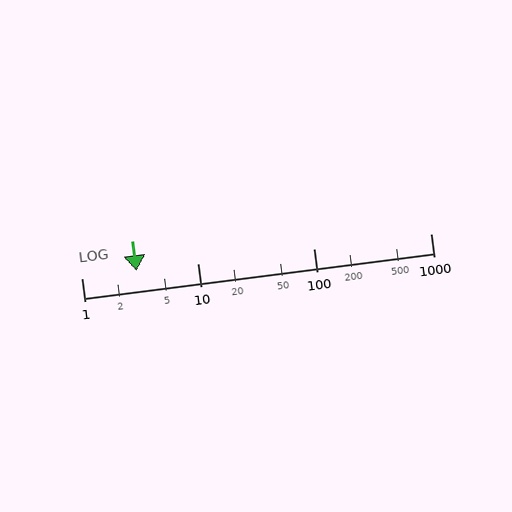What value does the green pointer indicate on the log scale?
The pointer indicates approximately 3.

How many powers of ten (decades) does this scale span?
The scale spans 3 decades, from 1 to 1000.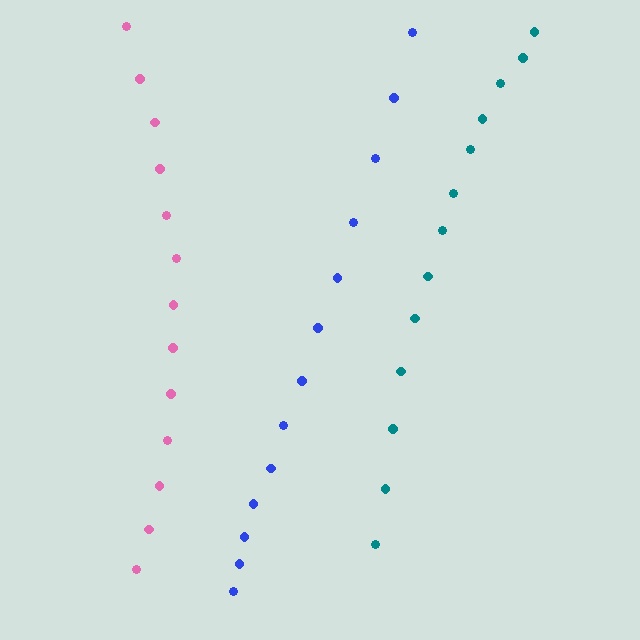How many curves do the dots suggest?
There are 3 distinct paths.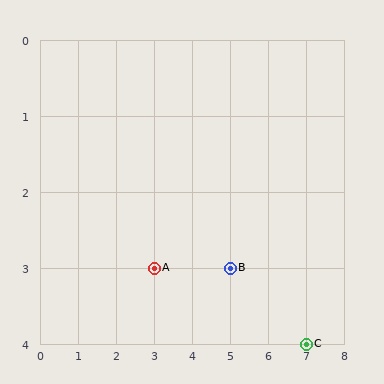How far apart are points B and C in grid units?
Points B and C are 2 columns and 1 row apart (about 2.2 grid units diagonally).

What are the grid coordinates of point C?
Point C is at grid coordinates (7, 4).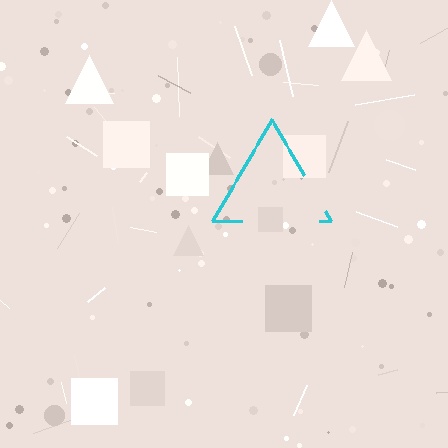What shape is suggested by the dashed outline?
The dashed outline suggests a triangle.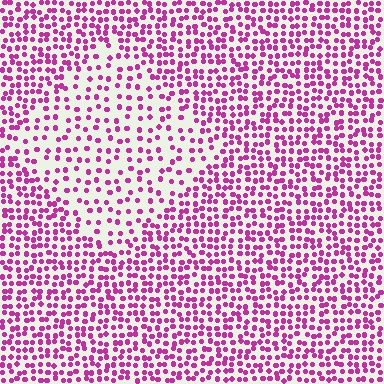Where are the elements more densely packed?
The elements are more densely packed outside the diamond boundary.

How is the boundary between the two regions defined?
The boundary is defined by a change in element density (approximately 2.0x ratio). All elements are the same color, size, and shape.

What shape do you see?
I see a diamond.